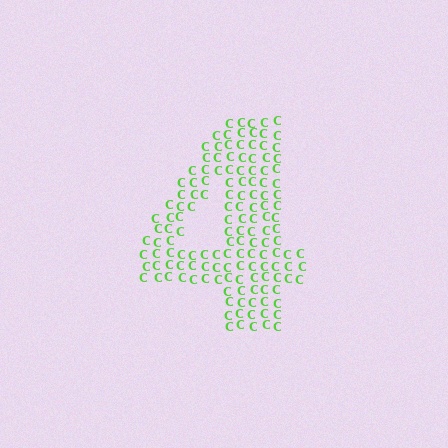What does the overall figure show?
The overall figure shows the digit 4.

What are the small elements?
The small elements are letter C's.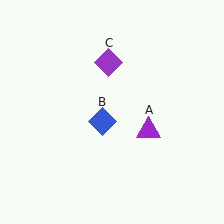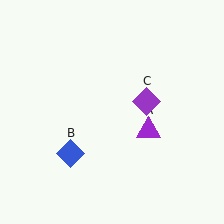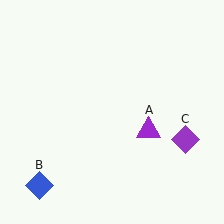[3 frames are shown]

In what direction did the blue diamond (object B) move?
The blue diamond (object B) moved down and to the left.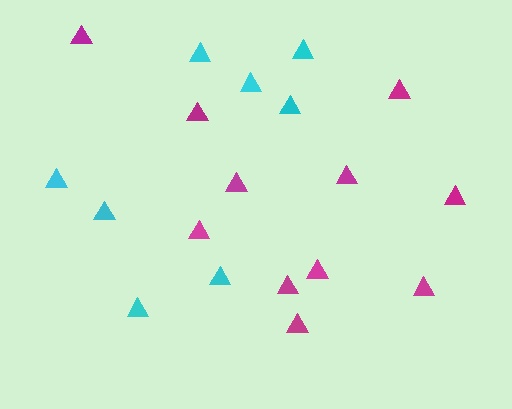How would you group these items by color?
There are 2 groups: one group of magenta triangles (11) and one group of cyan triangles (8).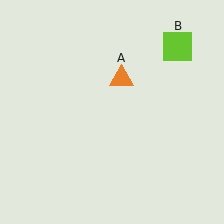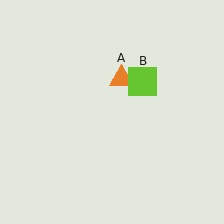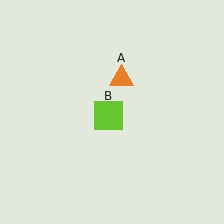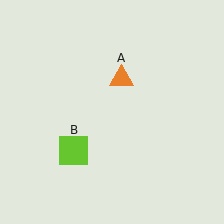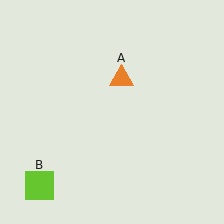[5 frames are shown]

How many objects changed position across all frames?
1 object changed position: lime square (object B).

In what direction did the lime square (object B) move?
The lime square (object B) moved down and to the left.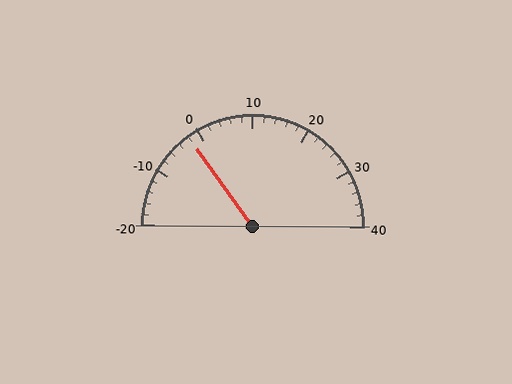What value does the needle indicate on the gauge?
The needle indicates approximately -2.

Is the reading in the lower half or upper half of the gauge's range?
The reading is in the lower half of the range (-20 to 40).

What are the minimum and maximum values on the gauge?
The gauge ranges from -20 to 40.